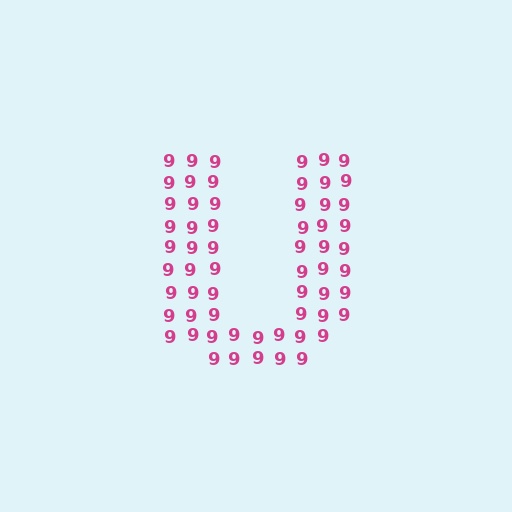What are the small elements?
The small elements are digit 9's.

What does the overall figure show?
The overall figure shows the letter U.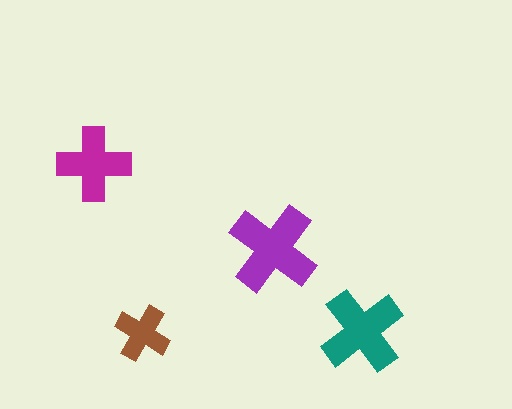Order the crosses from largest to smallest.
the purple one, the teal one, the magenta one, the brown one.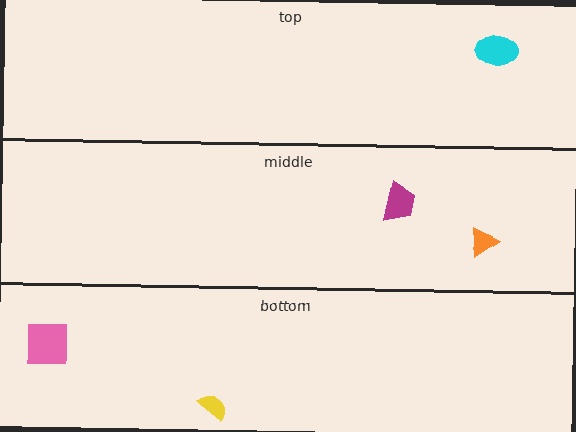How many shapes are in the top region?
1.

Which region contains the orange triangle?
The middle region.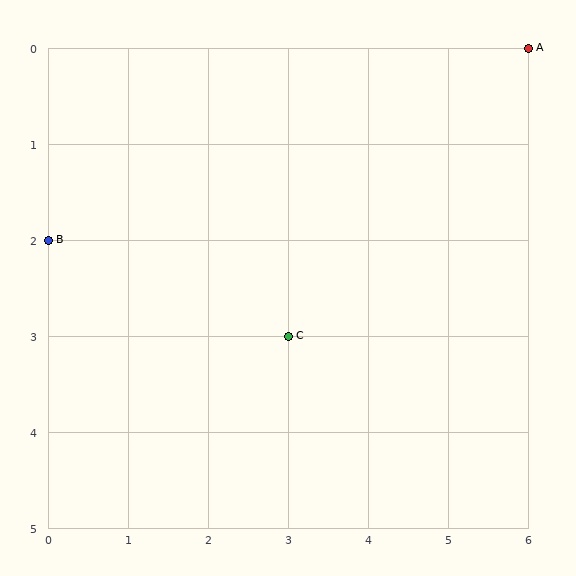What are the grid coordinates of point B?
Point B is at grid coordinates (0, 2).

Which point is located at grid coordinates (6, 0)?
Point A is at (6, 0).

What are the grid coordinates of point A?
Point A is at grid coordinates (6, 0).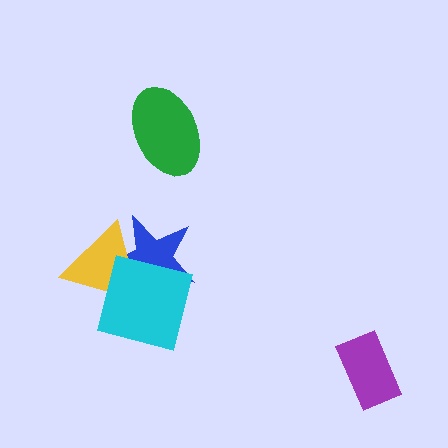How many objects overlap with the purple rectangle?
0 objects overlap with the purple rectangle.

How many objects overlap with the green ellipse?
0 objects overlap with the green ellipse.